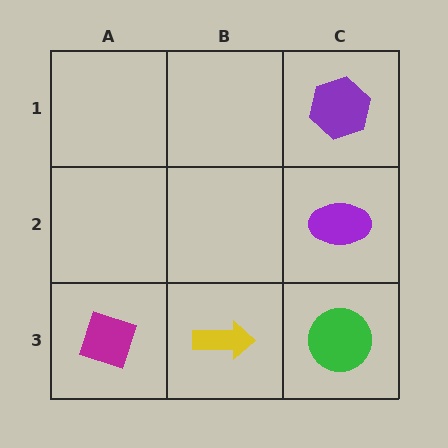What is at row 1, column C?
A purple hexagon.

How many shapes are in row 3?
3 shapes.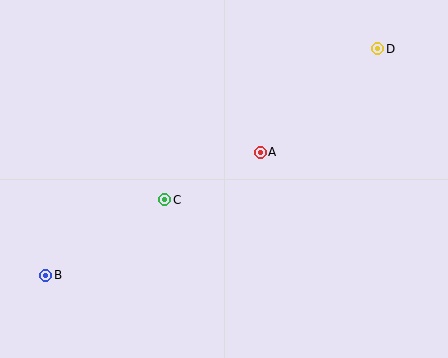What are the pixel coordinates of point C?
Point C is at (165, 200).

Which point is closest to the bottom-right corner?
Point A is closest to the bottom-right corner.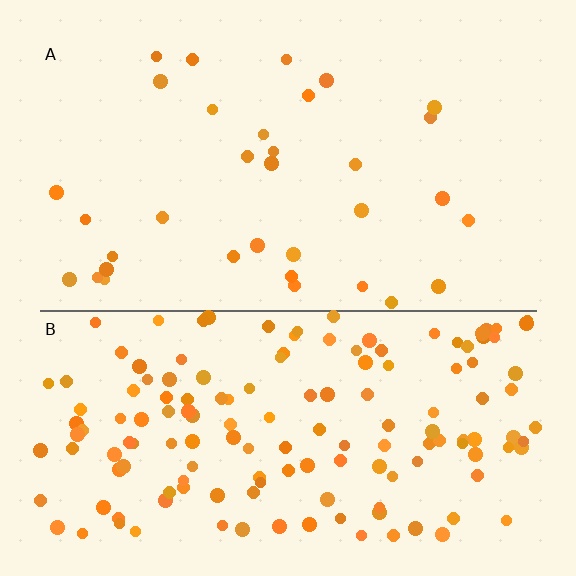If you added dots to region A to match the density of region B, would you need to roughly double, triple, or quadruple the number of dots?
Approximately quadruple.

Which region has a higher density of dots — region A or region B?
B (the bottom).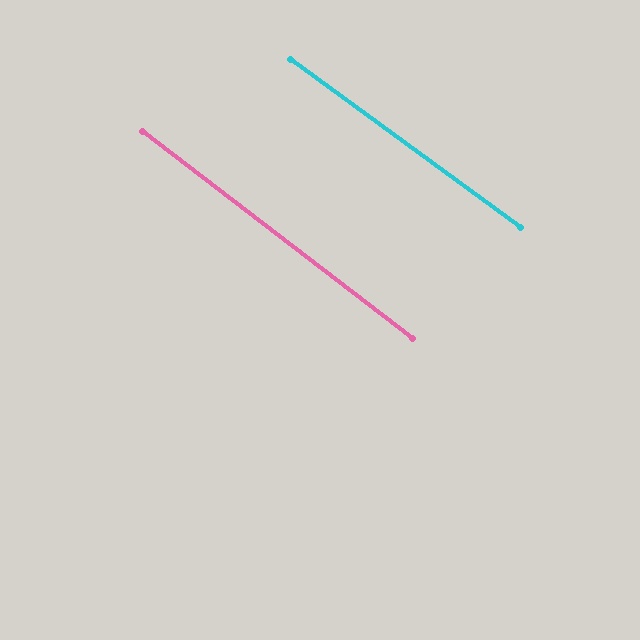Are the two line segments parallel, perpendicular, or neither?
Parallel — their directions differ by only 1.1°.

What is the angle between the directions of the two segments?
Approximately 1 degree.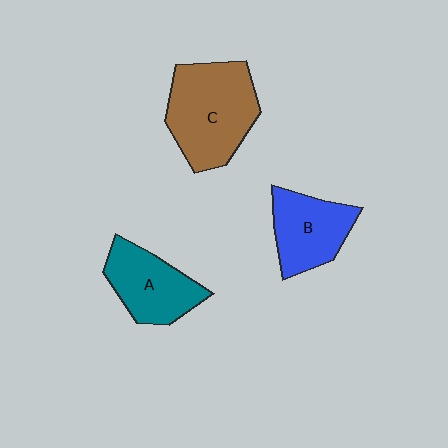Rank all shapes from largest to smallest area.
From largest to smallest: C (brown), A (teal), B (blue).